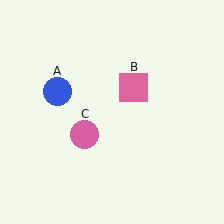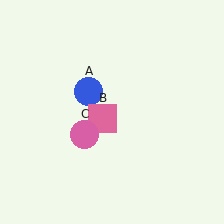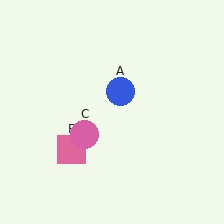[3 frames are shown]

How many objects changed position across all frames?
2 objects changed position: blue circle (object A), pink square (object B).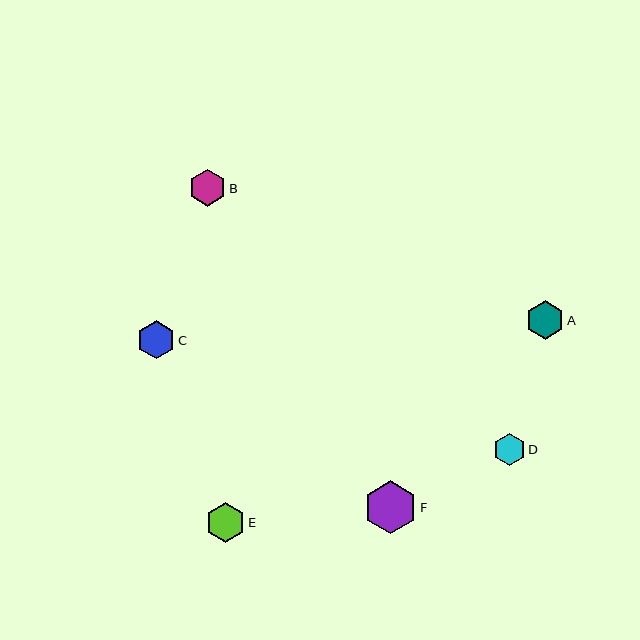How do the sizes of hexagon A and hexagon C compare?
Hexagon A and hexagon C are approximately the same size.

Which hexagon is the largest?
Hexagon F is the largest with a size of approximately 53 pixels.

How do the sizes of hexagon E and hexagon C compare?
Hexagon E and hexagon C are approximately the same size.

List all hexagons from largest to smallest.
From largest to smallest: F, E, A, C, B, D.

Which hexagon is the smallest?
Hexagon D is the smallest with a size of approximately 31 pixels.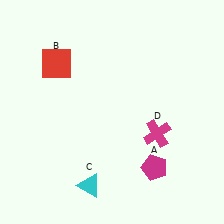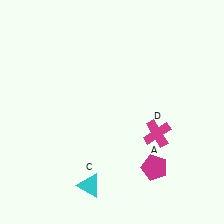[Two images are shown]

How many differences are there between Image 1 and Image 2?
There is 1 difference between the two images.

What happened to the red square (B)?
The red square (B) was removed in Image 2. It was in the top-left area of Image 1.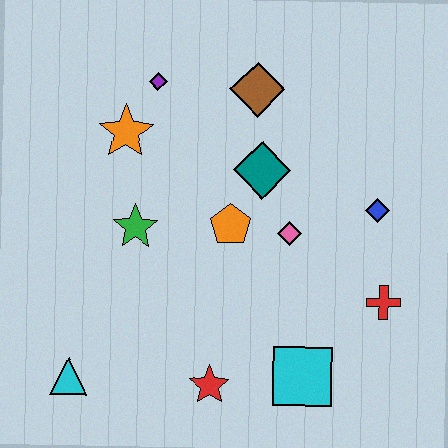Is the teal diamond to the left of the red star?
No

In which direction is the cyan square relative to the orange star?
The cyan square is below the orange star.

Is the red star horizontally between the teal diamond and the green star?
Yes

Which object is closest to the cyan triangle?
The red star is closest to the cyan triangle.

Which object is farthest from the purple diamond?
The cyan square is farthest from the purple diamond.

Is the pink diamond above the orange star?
No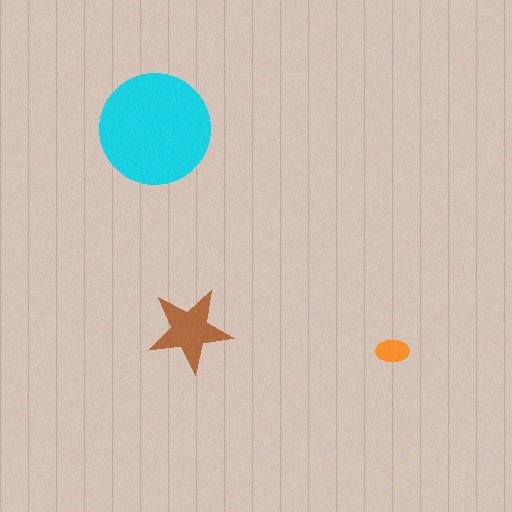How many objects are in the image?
There are 3 objects in the image.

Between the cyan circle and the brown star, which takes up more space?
The cyan circle.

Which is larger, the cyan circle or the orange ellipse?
The cyan circle.